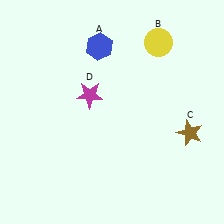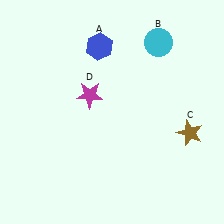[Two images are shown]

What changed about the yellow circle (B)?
In Image 1, B is yellow. In Image 2, it changed to cyan.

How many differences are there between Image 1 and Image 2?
There is 1 difference between the two images.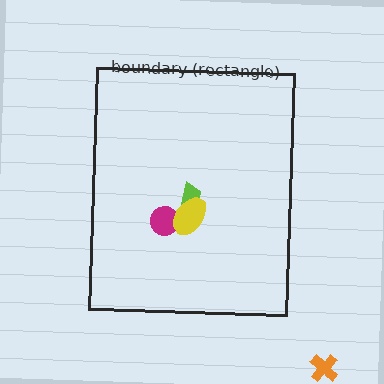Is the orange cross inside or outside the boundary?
Outside.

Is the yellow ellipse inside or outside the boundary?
Inside.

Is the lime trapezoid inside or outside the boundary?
Inside.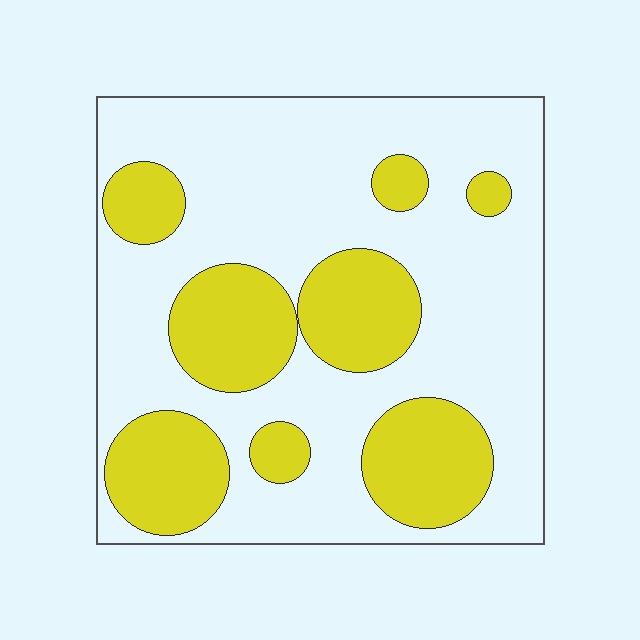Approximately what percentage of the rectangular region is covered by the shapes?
Approximately 30%.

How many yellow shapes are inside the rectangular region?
8.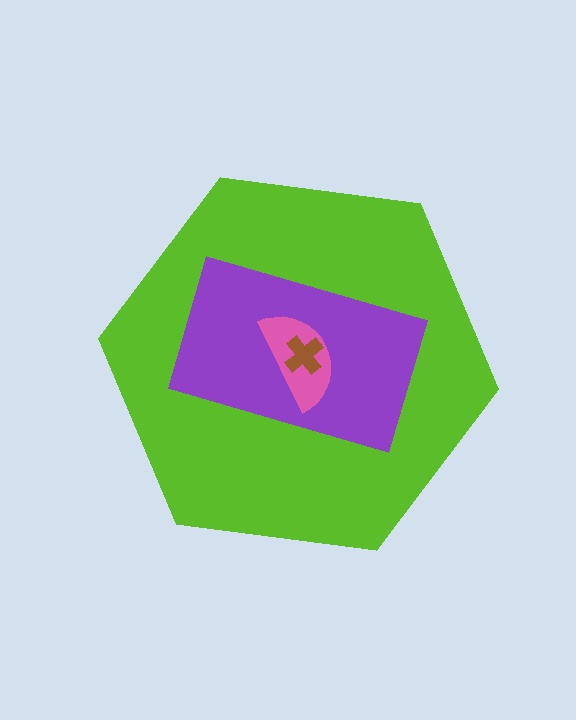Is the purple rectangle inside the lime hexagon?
Yes.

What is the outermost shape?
The lime hexagon.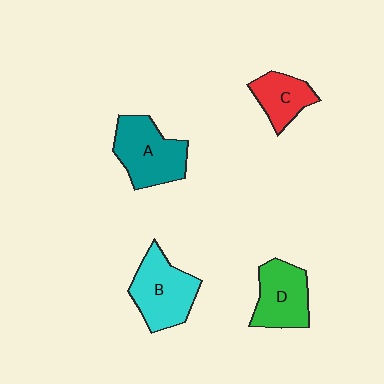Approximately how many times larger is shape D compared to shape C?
Approximately 1.4 times.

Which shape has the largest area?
Shape A (teal).